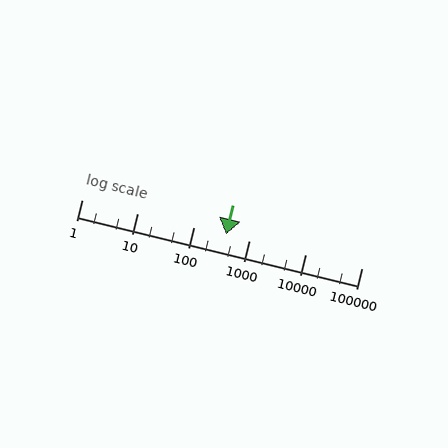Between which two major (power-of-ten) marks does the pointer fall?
The pointer is between 100 and 1000.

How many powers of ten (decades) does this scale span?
The scale spans 5 decades, from 1 to 100000.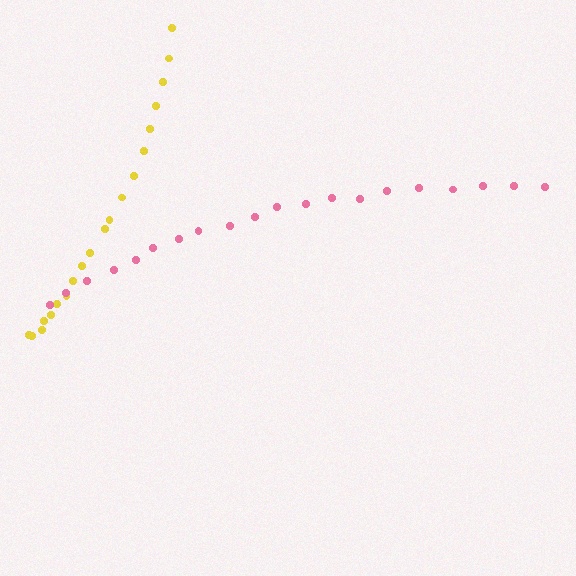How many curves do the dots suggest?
There are 2 distinct paths.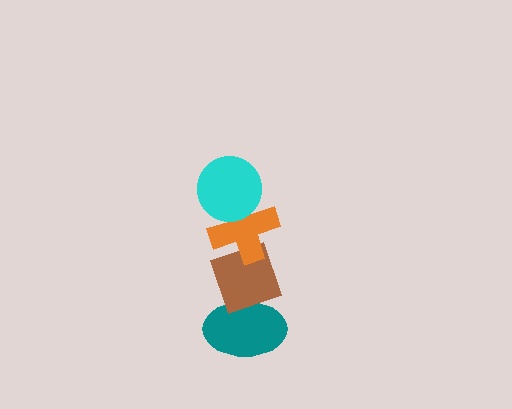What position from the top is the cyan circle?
The cyan circle is 1st from the top.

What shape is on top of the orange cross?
The cyan circle is on top of the orange cross.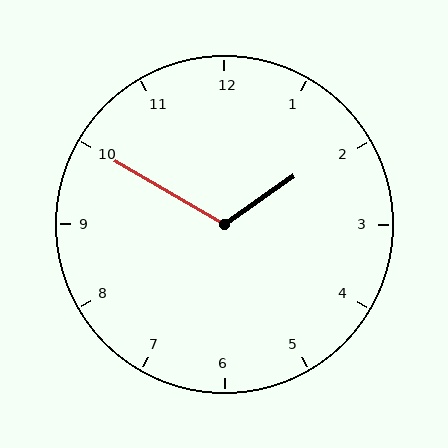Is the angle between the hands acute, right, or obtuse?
It is obtuse.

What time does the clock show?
1:50.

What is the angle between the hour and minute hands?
Approximately 115 degrees.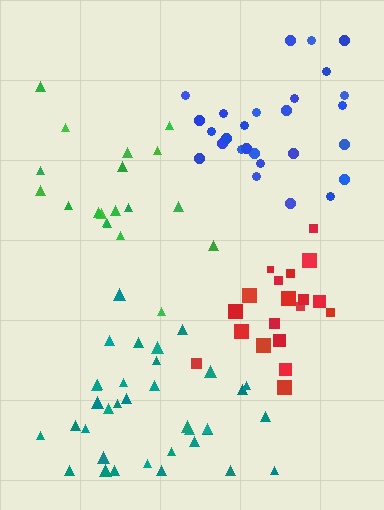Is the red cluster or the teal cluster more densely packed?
Red.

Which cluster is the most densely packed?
Red.